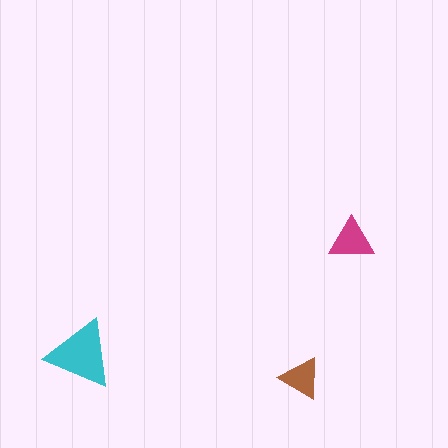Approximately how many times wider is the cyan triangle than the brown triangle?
About 1.5 times wider.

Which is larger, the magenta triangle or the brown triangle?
The magenta one.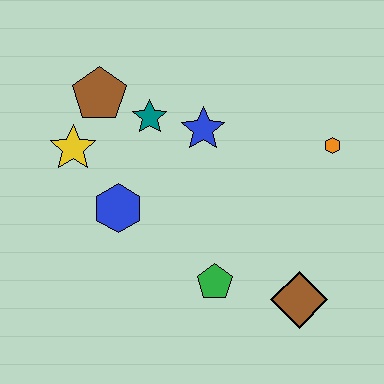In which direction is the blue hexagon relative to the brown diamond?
The blue hexagon is to the left of the brown diamond.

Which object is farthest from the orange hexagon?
The yellow star is farthest from the orange hexagon.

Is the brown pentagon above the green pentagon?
Yes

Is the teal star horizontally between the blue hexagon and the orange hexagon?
Yes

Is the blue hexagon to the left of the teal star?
Yes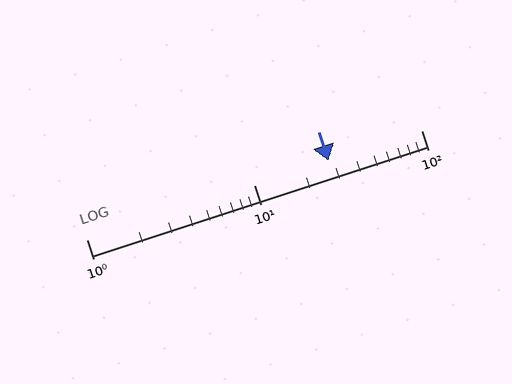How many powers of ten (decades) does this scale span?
The scale spans 2 decades, from 1 to 100.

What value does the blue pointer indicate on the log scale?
The pointer indicates approximately 28.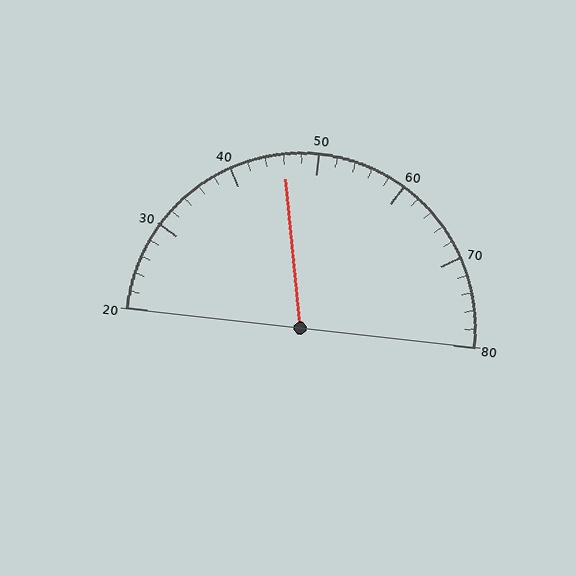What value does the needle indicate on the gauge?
The needle indicates approximately 46.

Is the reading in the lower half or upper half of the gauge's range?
The reading is in the lower half of the range (20 to 80).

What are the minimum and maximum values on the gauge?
The gauge ranges from 20 to 80.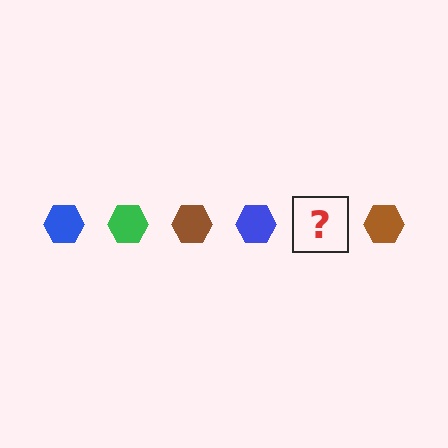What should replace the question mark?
The question mark should be replaced with a green hexagon.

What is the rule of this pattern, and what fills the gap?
The rule is that the pattern cycles through blue, green, brown hexagons. The gap should be filled with a green hexagon.